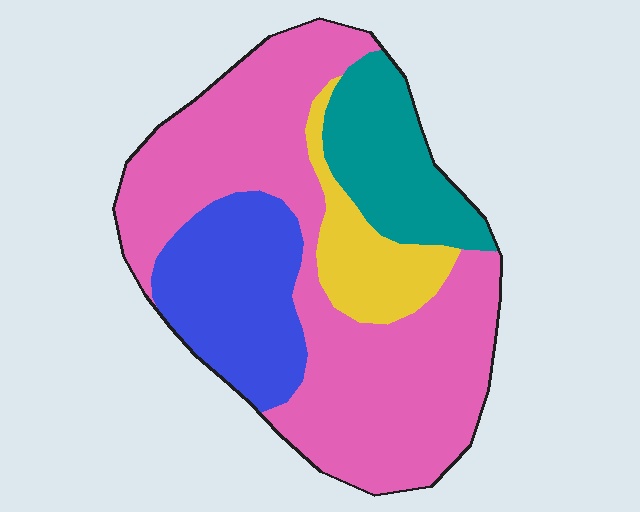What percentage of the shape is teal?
Teal covers roughly 15% of the shape.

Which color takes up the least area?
Yellow, at roughly 10%.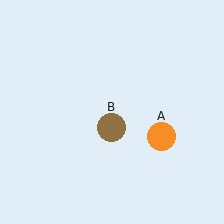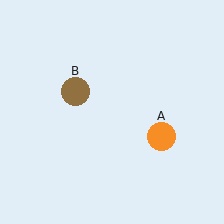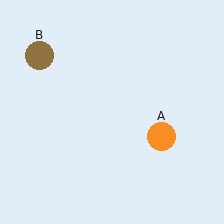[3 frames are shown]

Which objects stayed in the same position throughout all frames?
Orange circle (object A) remained stationary.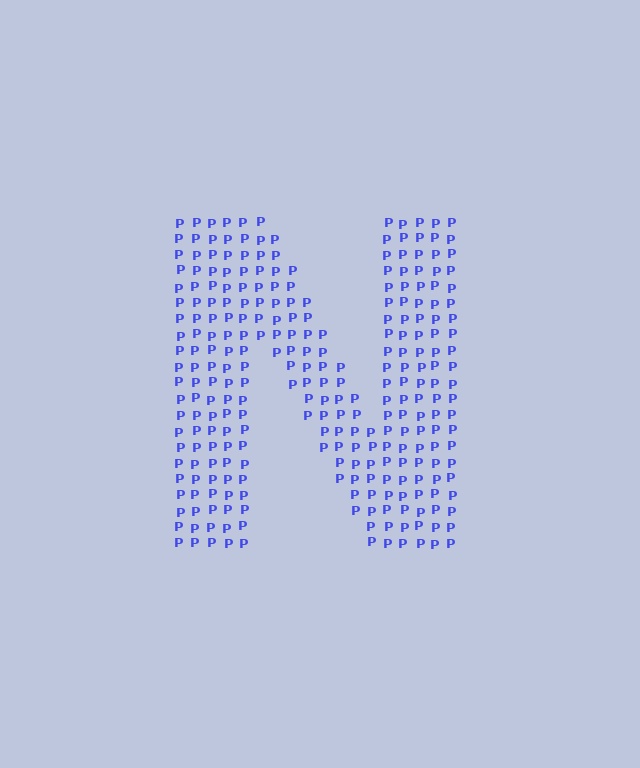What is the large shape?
The large shape is the letter N.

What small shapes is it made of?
It is made of small letter P's.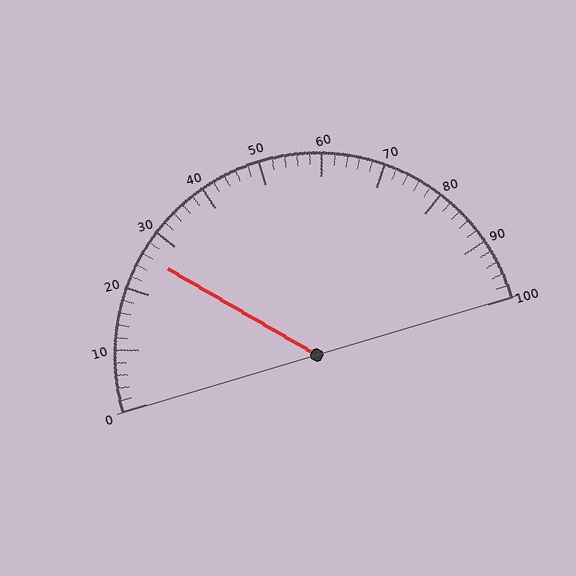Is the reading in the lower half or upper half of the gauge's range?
The reading is in the lower half of the range (0 to 100).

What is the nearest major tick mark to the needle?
The nearest major tick mark is 30.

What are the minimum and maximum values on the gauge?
The gauge ranges from 0 to 100.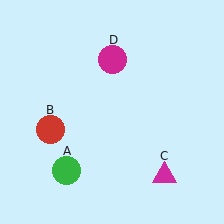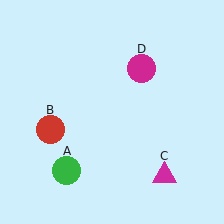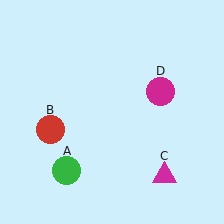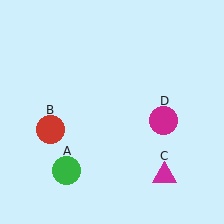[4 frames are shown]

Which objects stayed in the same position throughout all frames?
Green circle (object A) and red circle (object B) and magenta triangle (object C) remained stationary.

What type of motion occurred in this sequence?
The magenta circle (object D) rotated clockwise around the center of the scene.